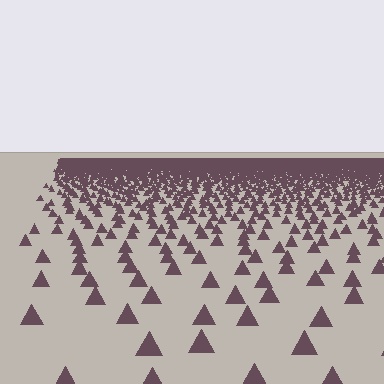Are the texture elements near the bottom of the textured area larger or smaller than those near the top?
Larger. Near the bottom, elements are closer to the viewer and appear at a bigger on-screen size.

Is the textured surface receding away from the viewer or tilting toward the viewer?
The surface is receding away from the viewer. Texture elements get smaller and denser toward the top.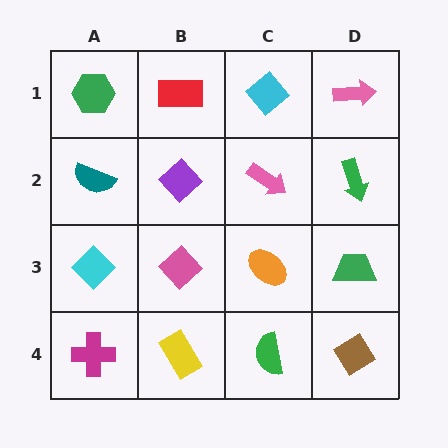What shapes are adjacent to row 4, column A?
A cyan diamond (row 3, column A), a yellow rectangle (row 4, column B).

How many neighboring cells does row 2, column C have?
4.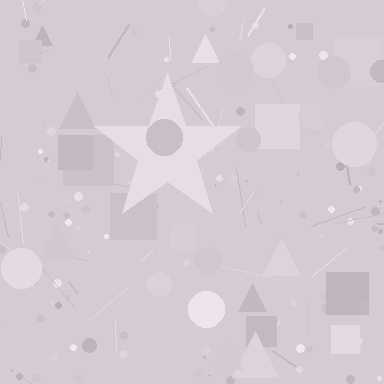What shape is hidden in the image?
A star is hidden in the image.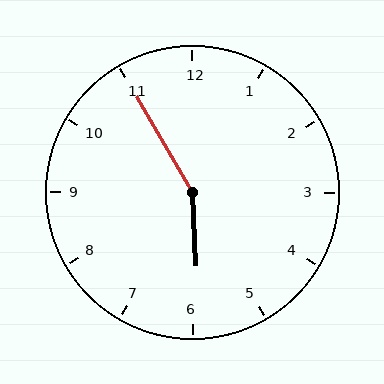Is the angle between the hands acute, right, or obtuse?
It is obtuse.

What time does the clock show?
5:55.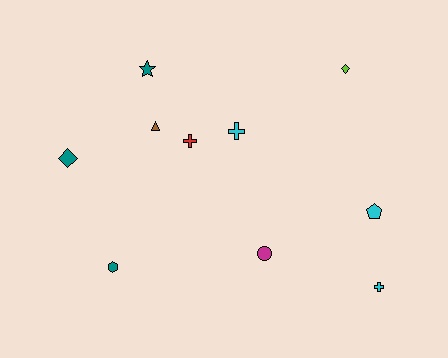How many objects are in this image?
There are 10 objects.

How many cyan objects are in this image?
There are 3 cyan objects.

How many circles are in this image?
There is 1 circle.